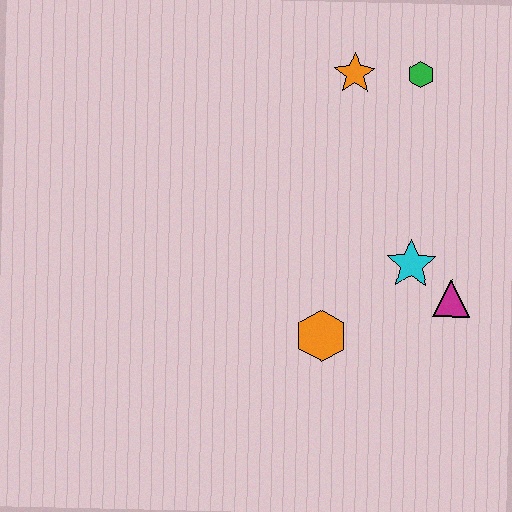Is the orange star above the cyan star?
Yes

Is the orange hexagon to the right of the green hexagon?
No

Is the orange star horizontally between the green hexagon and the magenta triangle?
No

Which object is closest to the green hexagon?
The orange star is closest to the green hexagon.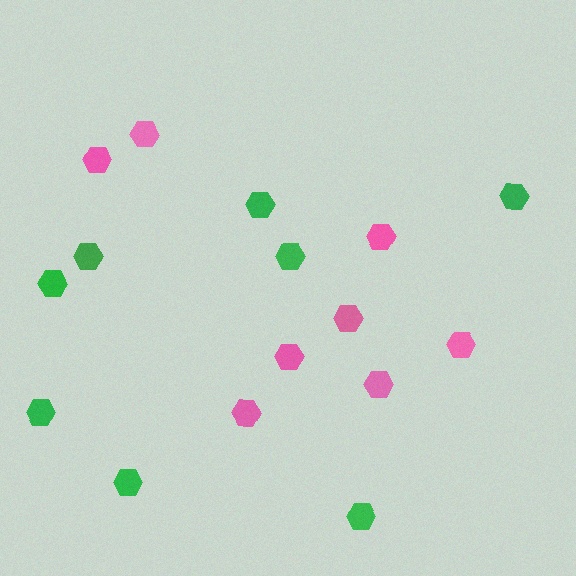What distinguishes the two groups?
There are 2 groups: one group of pink hexagons (8) and one group of green hexagons (8).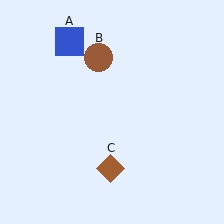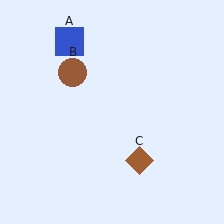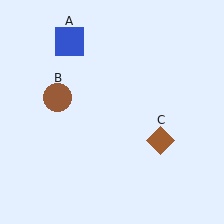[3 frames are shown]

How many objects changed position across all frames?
2 objects changed position: brown circle (object B), brown diamond (object C).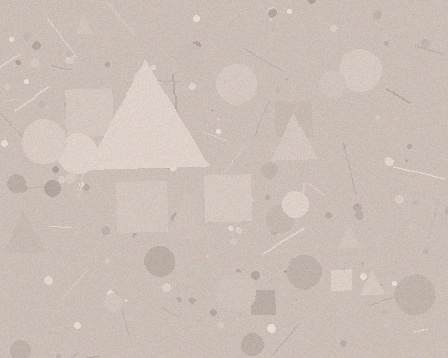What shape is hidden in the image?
A triangle is hidden in the image.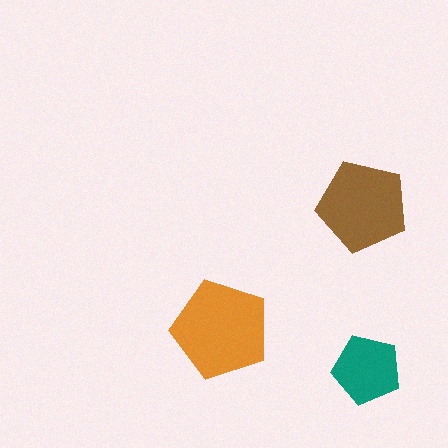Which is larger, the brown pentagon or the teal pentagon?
The brown one.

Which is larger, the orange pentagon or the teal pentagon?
The orange one.